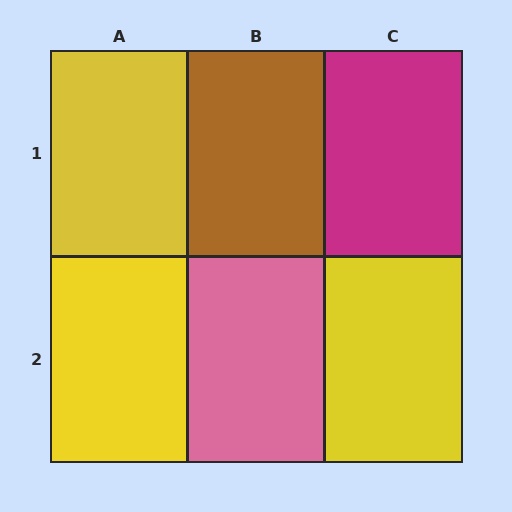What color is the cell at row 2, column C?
Yellow.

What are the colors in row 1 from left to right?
Yellow, brown, magenta.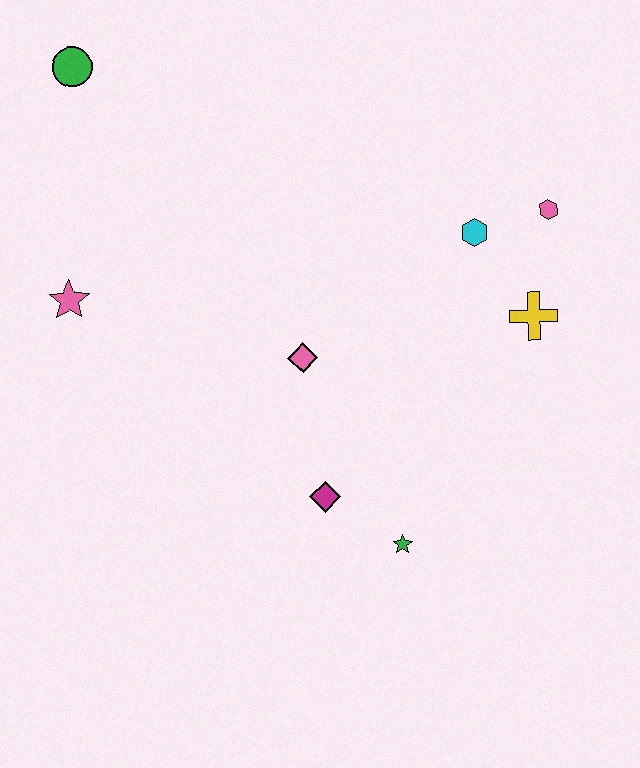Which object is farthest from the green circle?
The green star is farthest from the green circle.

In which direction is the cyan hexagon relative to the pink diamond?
The cyan hexagon is to the right of the pink diamond.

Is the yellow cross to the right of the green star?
Yes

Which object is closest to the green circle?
The pink star is closest to the green circle.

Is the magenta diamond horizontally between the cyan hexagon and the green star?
No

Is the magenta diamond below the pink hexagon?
Yes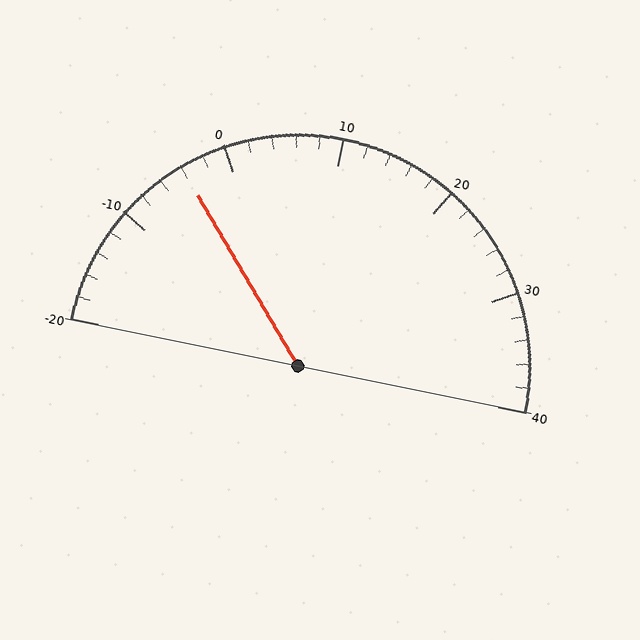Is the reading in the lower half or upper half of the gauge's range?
The reading is in the lower half of the range (-20 to 40).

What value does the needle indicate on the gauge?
The needle indicates approximately -4.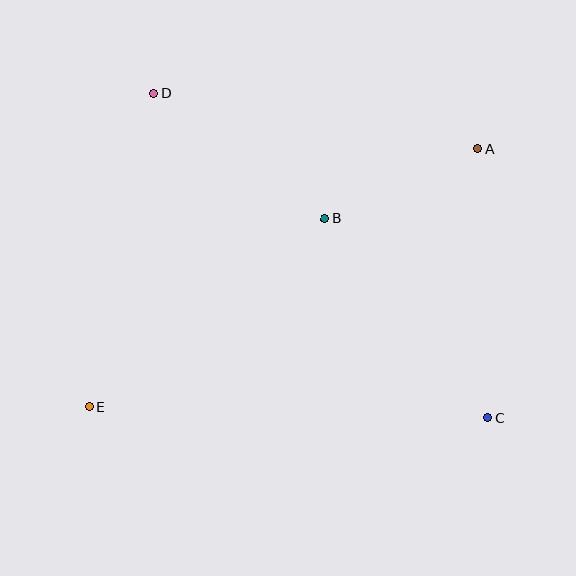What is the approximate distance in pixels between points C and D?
The distance between C and D is approximately 466 pixels.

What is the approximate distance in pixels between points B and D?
The distance between B and D is approximately 212 pixels.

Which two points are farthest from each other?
Points A and E are farthest from each other.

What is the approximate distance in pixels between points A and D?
The distance between A and D is approximately 329 pixels.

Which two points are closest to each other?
Points A and B are closest to each other.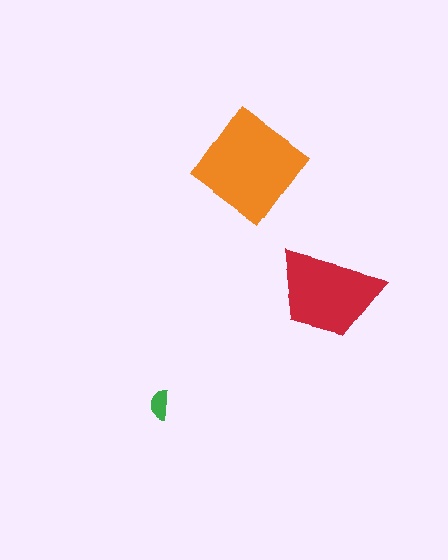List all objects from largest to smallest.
The orange diamond, the red trapezoid, the green semicircle.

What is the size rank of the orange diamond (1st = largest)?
1st.